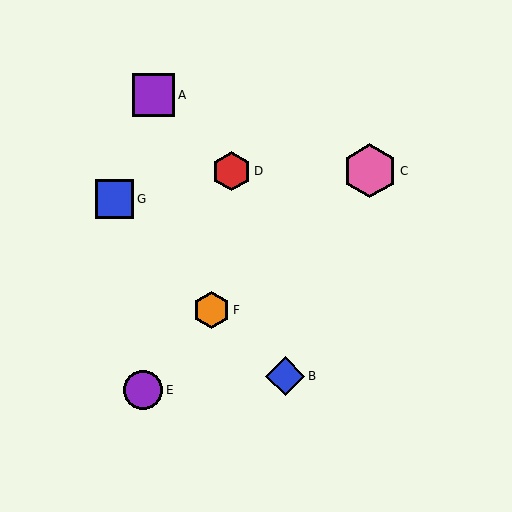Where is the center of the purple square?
The center of the purple square is at (153, 95).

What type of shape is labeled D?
Shape D is a red hexagon.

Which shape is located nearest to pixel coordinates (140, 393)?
The purple circle (labeled E) at (143, 390) is nearest to that location.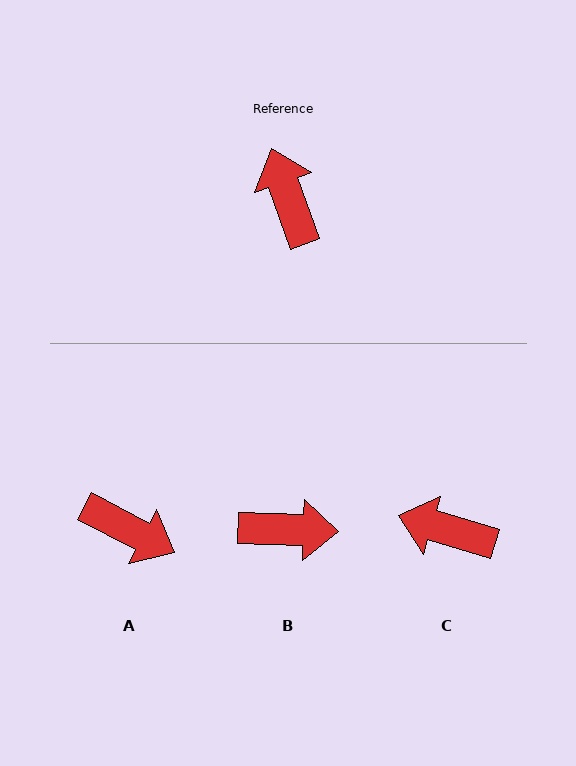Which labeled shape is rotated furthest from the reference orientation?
A, about 137 degrees away.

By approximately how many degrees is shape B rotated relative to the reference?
Approximately 111 degrees clockwise.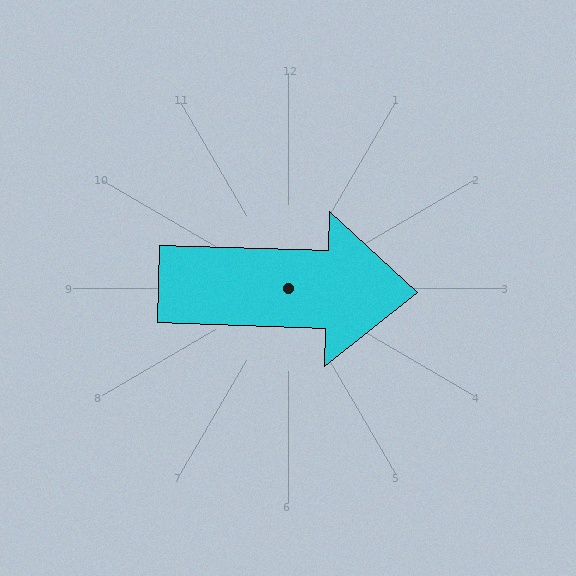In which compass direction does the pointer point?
East.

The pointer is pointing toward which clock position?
Roughly 3 o'clock.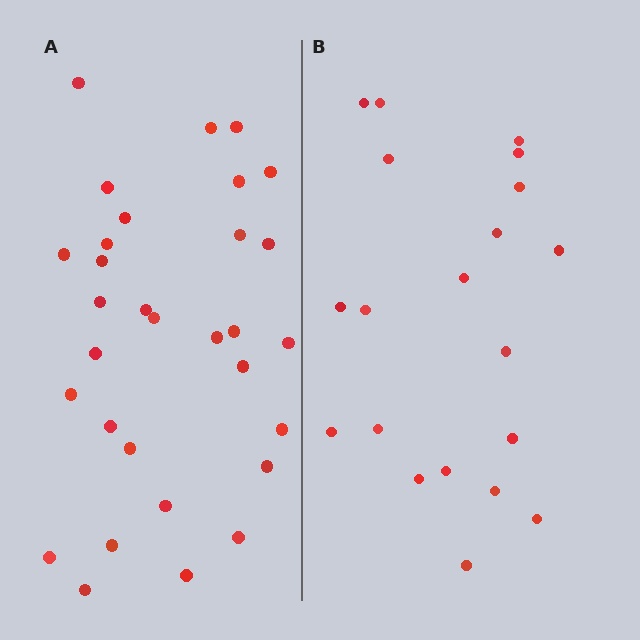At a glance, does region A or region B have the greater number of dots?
Region A (the left region) has more dots.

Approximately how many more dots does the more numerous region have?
Region A has roughly 12 or so more dots than region B.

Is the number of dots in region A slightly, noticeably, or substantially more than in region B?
Region A has substantially more. The ratio is roughly 1.6 to 1.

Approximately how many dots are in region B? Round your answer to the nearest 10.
About 20 dots.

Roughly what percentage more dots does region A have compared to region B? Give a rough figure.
About 55% more.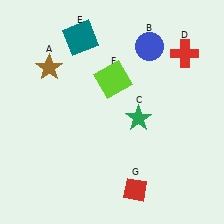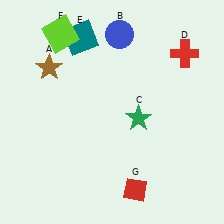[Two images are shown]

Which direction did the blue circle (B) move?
The blue circle (B) moved left.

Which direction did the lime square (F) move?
The lime square (F) moved left.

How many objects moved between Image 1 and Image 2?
2 objects moved between the two images.